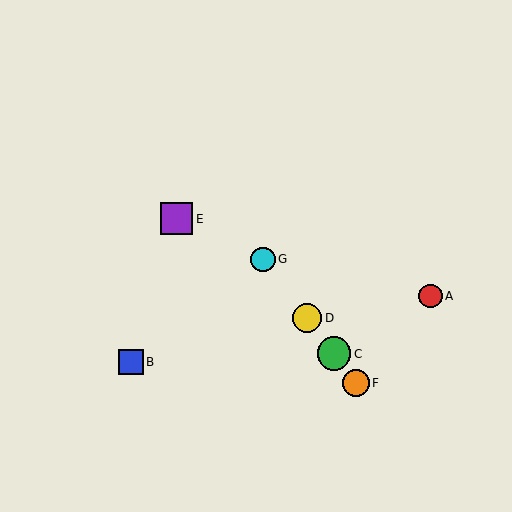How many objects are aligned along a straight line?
4 objects (C, D, F, G) are aligned along a straight line.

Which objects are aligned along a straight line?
Objects C, D, F, G are aligned along a straight line.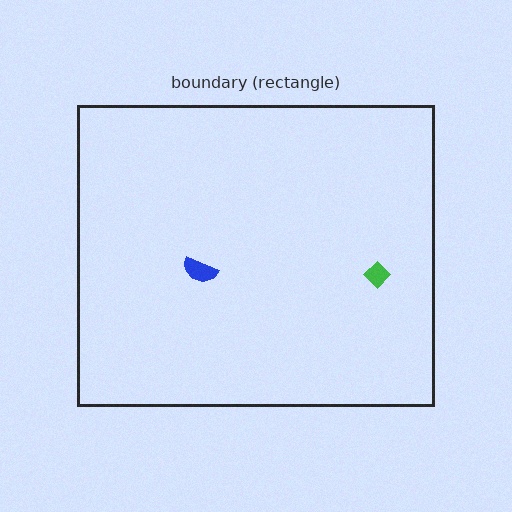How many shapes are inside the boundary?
2 inside, 0 outside.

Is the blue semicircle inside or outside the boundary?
Inside.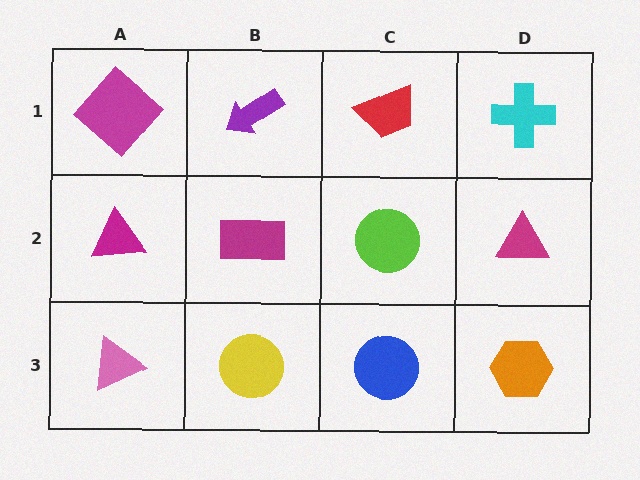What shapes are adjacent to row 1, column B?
A magenta rectangle (row 2, column B), a magenta diamond (row 1, column A), a red trapezoid (row 1, column C).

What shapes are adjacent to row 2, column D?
A cyan cross (row 1, column D), an orange hexagon (row 3, column D), a lime circle (row 2, column C).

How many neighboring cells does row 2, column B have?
4.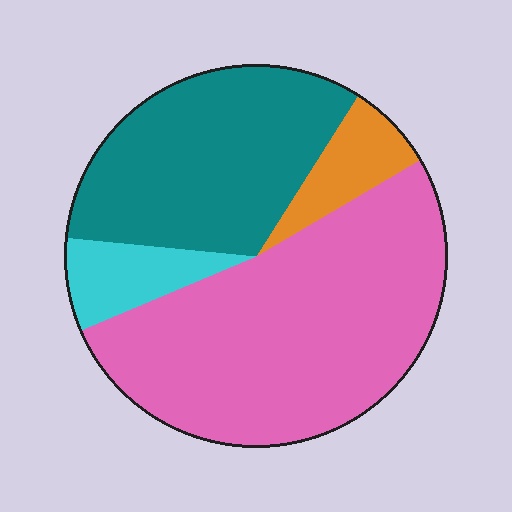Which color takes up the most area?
Pink, at roughly 50%.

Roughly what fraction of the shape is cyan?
Cyan takes up about one tenth (1/10) of the shape.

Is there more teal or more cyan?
Teal.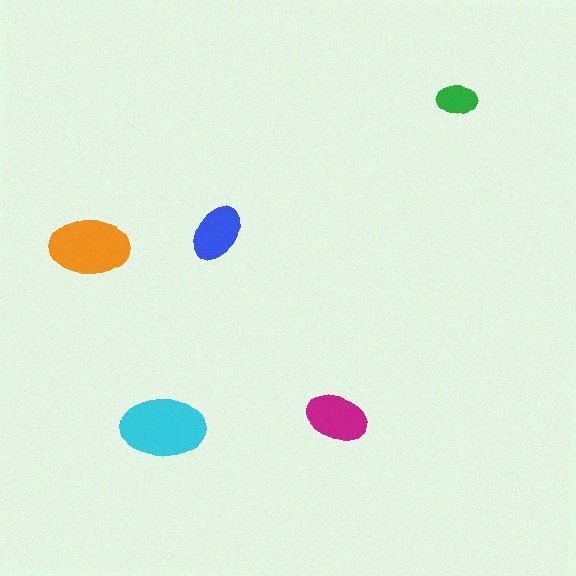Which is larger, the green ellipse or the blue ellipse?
The blue one.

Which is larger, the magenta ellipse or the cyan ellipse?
The cyan one.